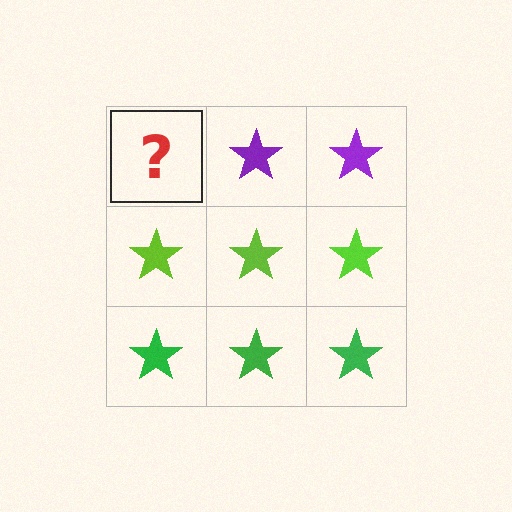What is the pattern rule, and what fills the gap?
The rule is that each row has a consistent color. The gap should be filled with a purple star.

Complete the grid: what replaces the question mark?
The question mark should be replaced with a purple star.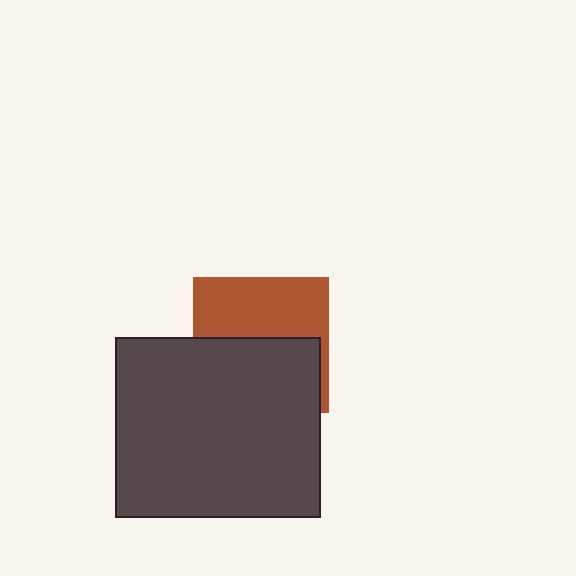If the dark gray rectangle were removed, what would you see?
You would see the complete brown square.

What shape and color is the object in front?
The object in front is a dark gray rectangle.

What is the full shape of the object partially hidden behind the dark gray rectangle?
The partially hidden object is a brown square.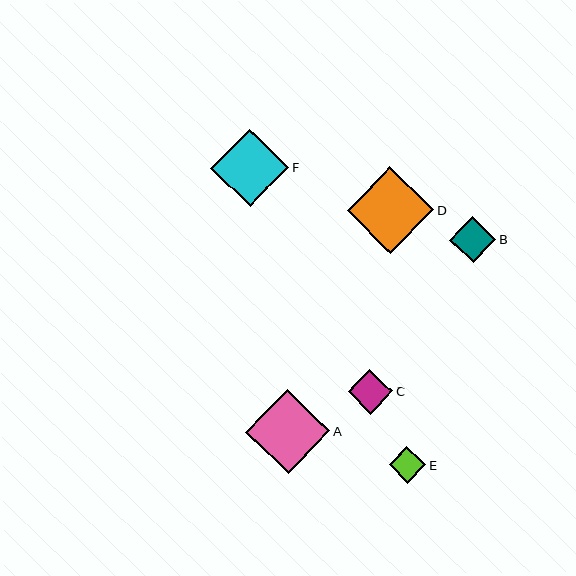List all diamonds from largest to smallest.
From largest to smallest: D, A, F, B, C, E.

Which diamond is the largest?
Diamond D is the largest with a size of approximately 86 pixels.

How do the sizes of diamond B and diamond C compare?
Diamond B and diamond C are approximately the same size.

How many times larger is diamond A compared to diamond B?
Diamond A is approximately 1.8 times the size of diamond B.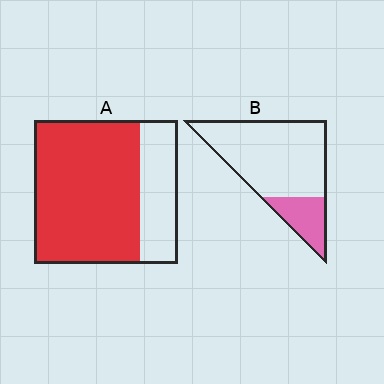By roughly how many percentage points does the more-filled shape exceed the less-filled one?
By roughly 50 percentage points (A over B).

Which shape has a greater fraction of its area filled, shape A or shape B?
Shape A.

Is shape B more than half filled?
No.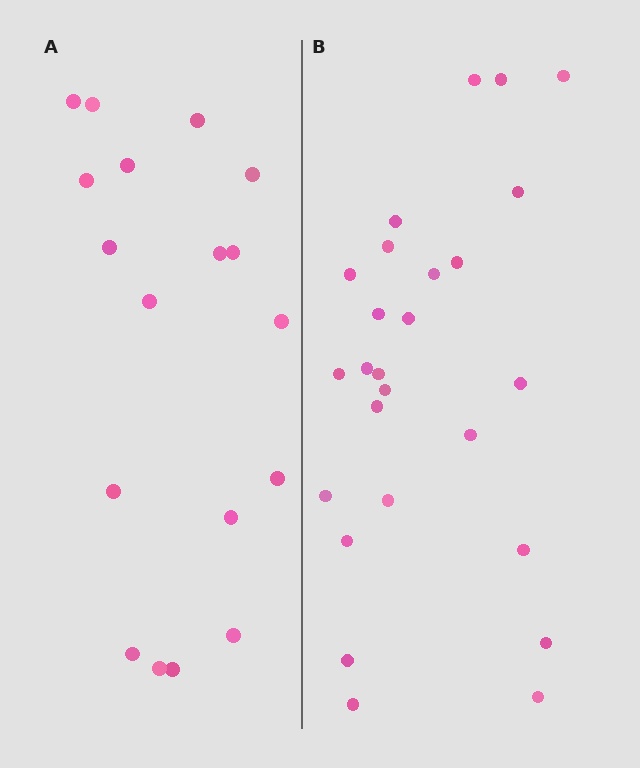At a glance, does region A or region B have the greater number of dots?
Region B (the right region) has more dots.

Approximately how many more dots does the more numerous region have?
Region B has roughly 8 or so more dots than region A.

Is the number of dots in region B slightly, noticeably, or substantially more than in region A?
Region B has noticeably more, but not dramatically so. The ratio is roughly 1.4 to 1.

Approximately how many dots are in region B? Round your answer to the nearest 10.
About 30 dots. (The exact count is 26, which rounds to 30.)